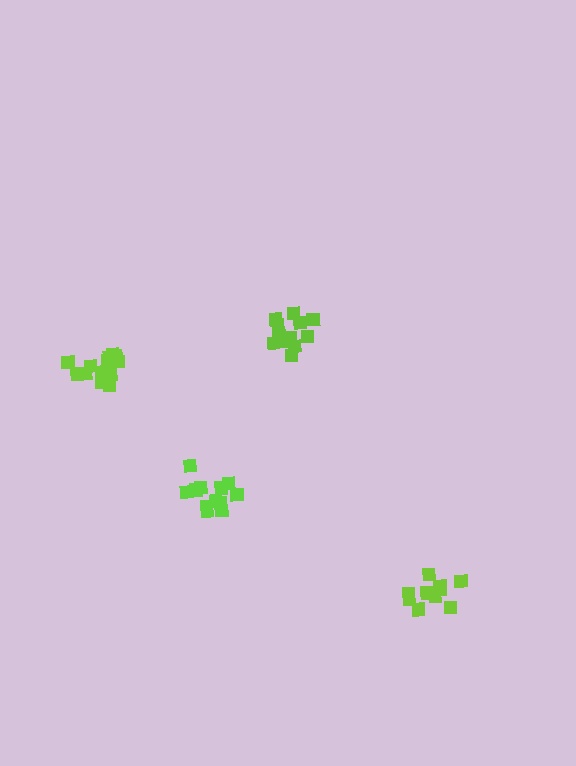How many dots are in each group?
Group 1: 11 dots, Group 2: 14 dots, Group 3: 15 dots, Group 4: 12 dots (52 total).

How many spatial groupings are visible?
There are 4 spatial groupings.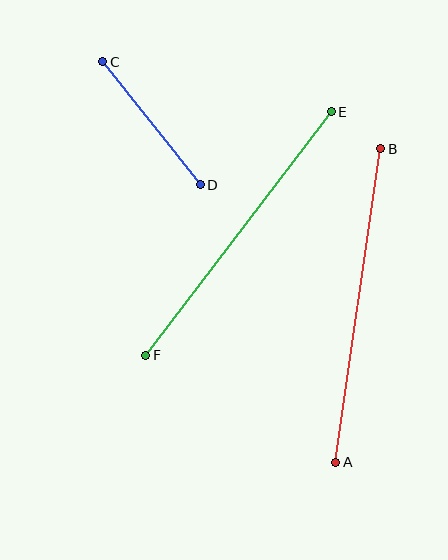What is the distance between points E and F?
The distance is approximately 306 pixels.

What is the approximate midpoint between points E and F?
The midpoint is at approximately (238, 233) pixels.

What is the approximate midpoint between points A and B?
The midpoint is at approximately (358, 305) pixels.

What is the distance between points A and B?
The distance is approximately 317 pixels.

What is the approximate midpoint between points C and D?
The midpoint is at approximately (152, 123) pixels.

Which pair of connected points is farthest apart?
Points A and B are farthest apart.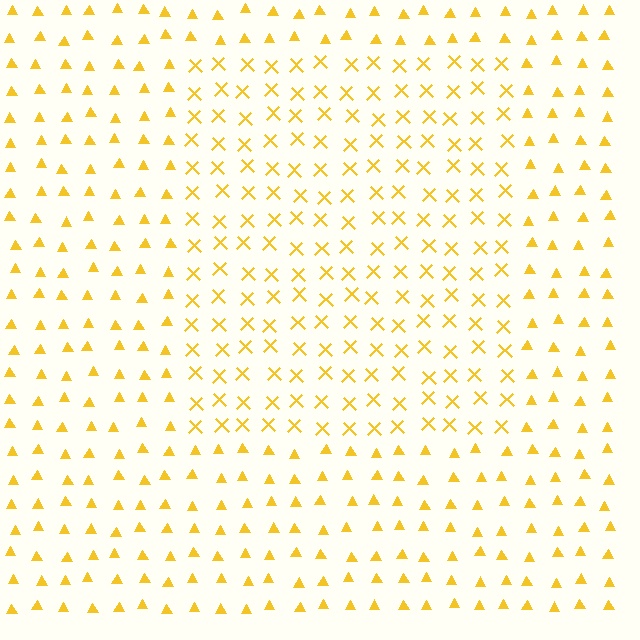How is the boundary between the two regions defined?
The boundary is defined by a change in element shape: X marks inside vs. triangles outside. All elements share the same color and spacing.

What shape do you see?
I see a rectangle.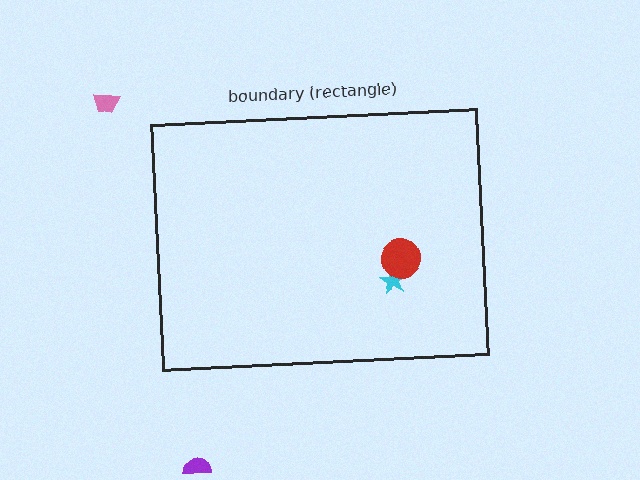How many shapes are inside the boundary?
2 inside, 2 outside.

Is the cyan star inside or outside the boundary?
Inside.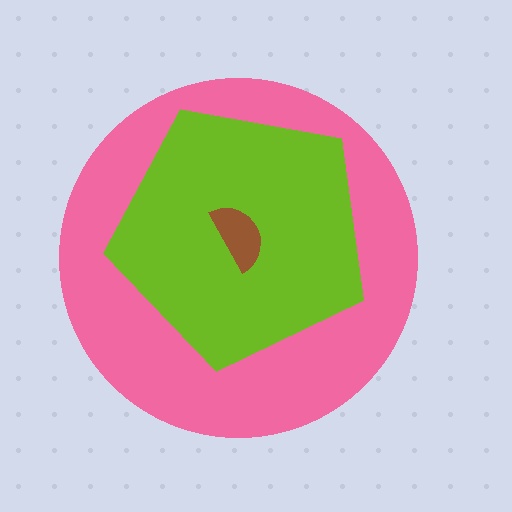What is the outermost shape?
The pink circle.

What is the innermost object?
The brown semicircle.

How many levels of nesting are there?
3.